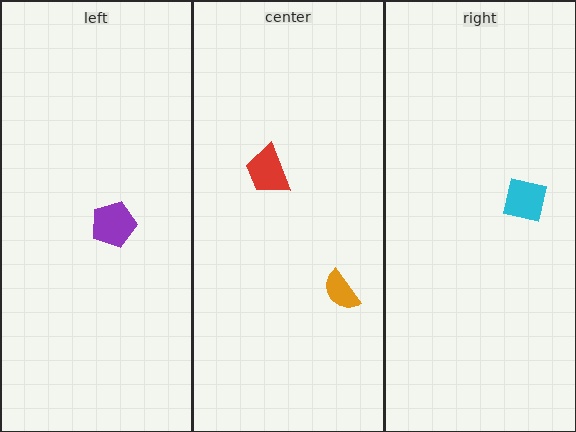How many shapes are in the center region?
2.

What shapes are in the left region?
The purple pentagon.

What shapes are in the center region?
The red trapezoid, the orange semicircle.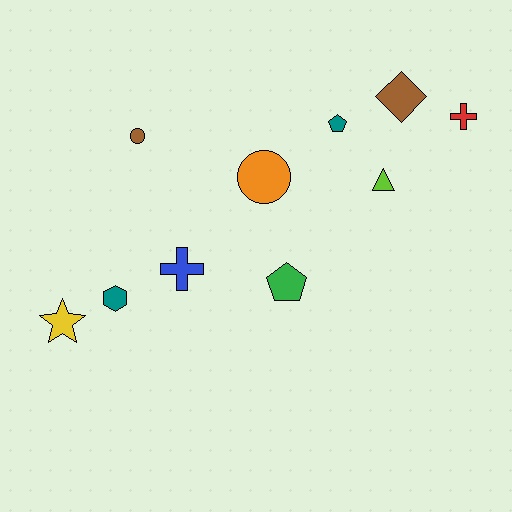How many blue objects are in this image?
There is 1 blue object.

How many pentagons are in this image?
There are 2 pentagons.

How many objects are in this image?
There are 10 objects.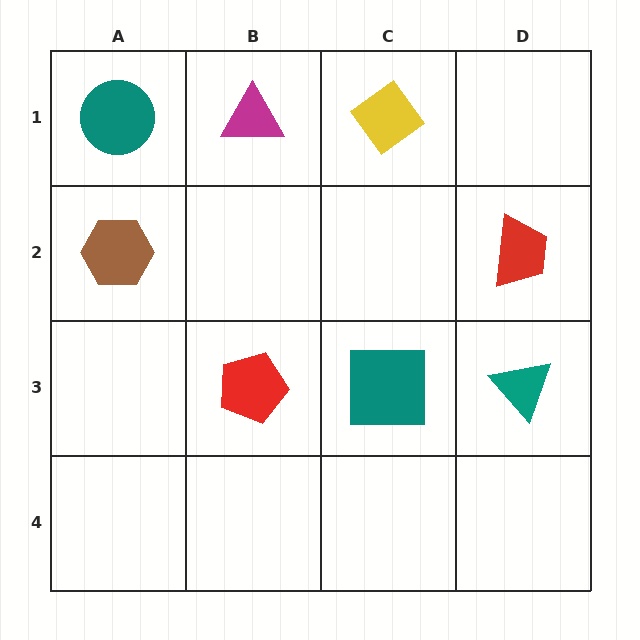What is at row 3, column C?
A teal square.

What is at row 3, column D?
A teal triangle.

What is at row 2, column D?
A red trapezoid.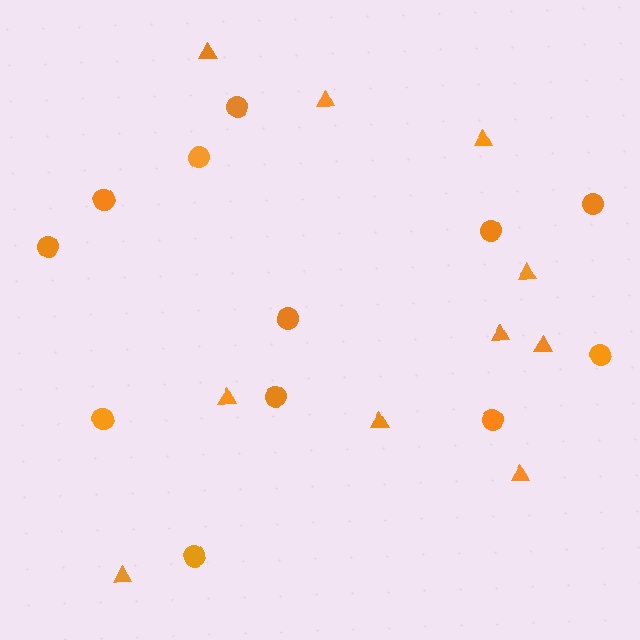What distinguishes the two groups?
There are 2 groups: one group of circles (12) and one group of triangles (10).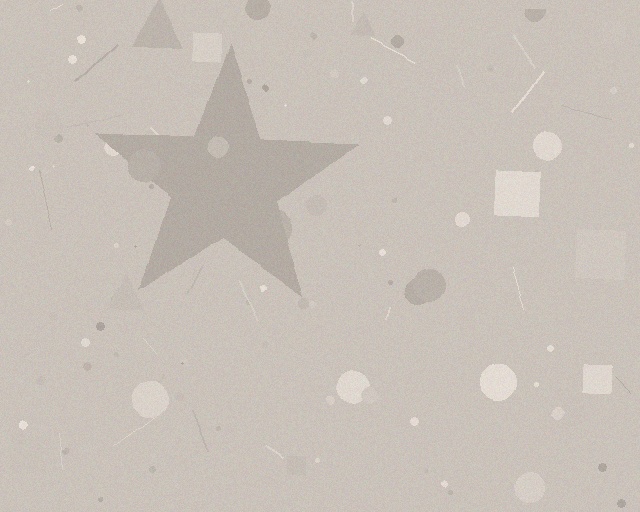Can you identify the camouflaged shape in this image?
The camouflaged shape is a star.